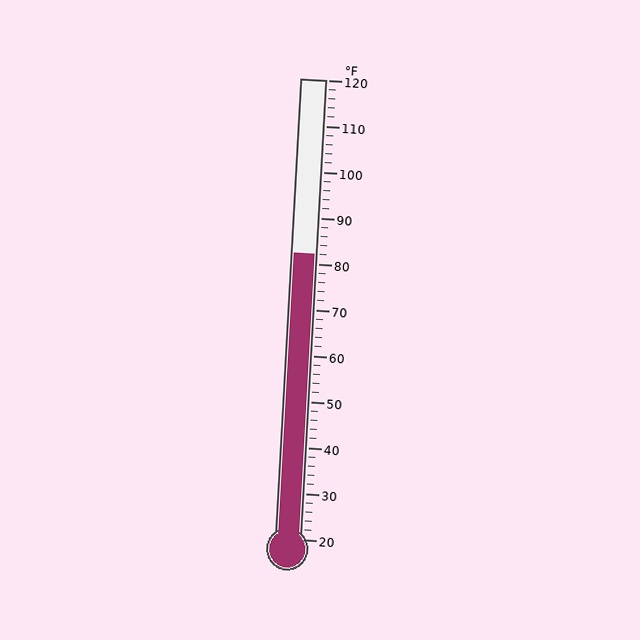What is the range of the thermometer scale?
The thermometer scale ranges from 20°F to 120°F.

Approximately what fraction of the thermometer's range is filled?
The thermometer is filled to approximately 60% of its range.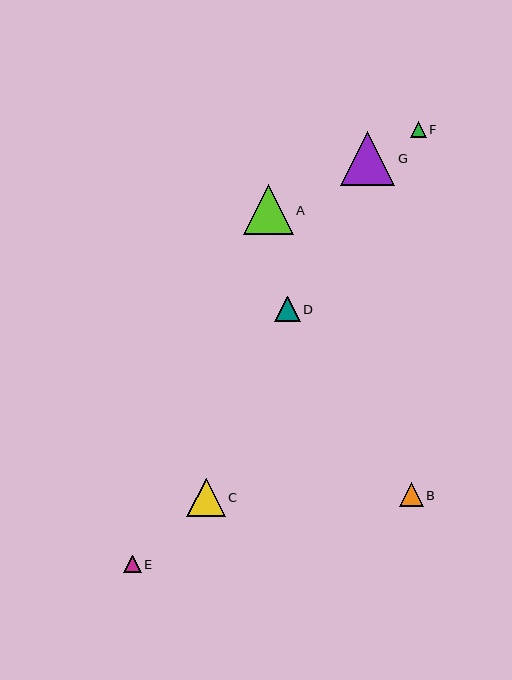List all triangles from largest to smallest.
From largest to smallest: G, A, C, D, B, E, F.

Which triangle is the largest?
Triangle G is the largest with a size of approximately 54 pixels.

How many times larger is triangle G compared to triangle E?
Triangle G is approximately 3.1 times the size of triangle E.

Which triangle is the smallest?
Triangle F is the smallest with a size of approximately 16 pixels.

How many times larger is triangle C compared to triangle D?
Triangle C is approximately 1.5 times the size of triangle D.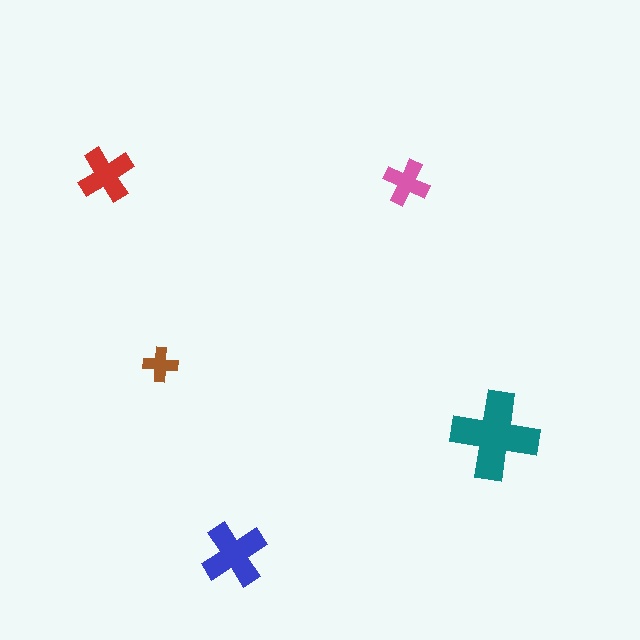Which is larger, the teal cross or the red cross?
The teal one.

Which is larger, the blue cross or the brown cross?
The blue one.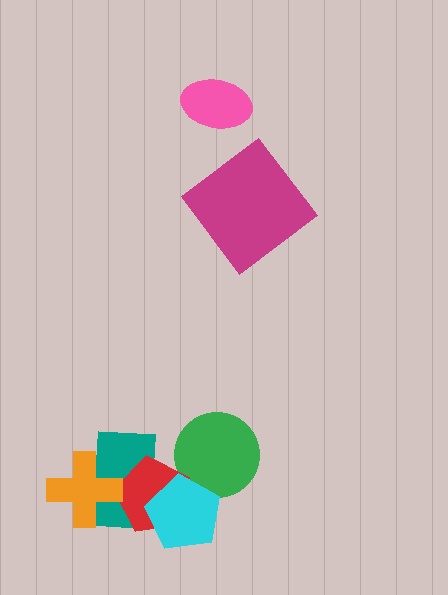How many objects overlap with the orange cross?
2 objects overlap with the orange cross.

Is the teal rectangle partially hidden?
Yes, it is partially covered by another shape.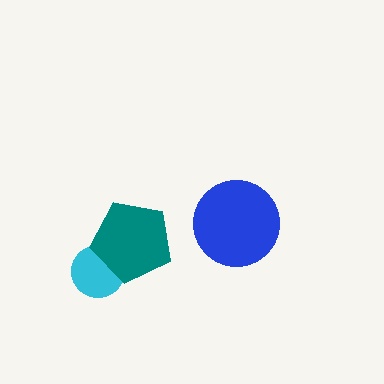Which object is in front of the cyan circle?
The teal pentagon is in front of the cyan circle.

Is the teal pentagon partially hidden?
No, no other shape covers it.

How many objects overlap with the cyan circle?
1 object overlaps with the cyan circle.